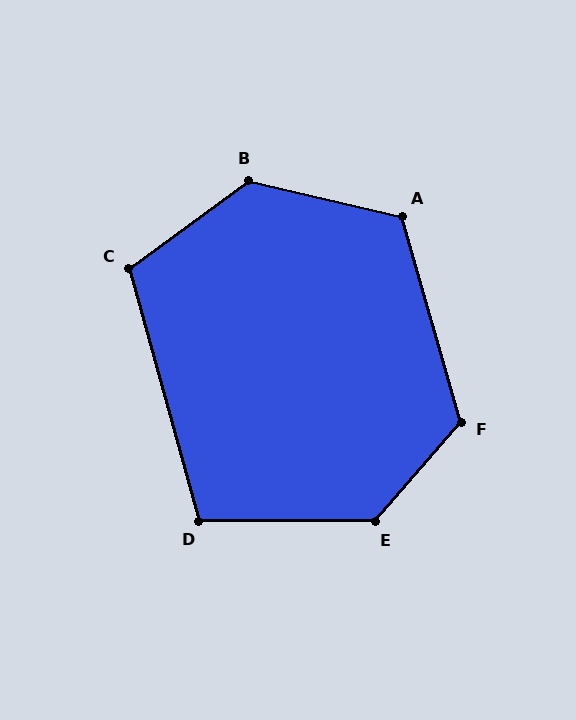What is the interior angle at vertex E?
Approximately 131 degrees (obtuse).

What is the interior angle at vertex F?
Approximately 124 degrees (obtuse).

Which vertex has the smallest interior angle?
D, at approximately 106 degrees.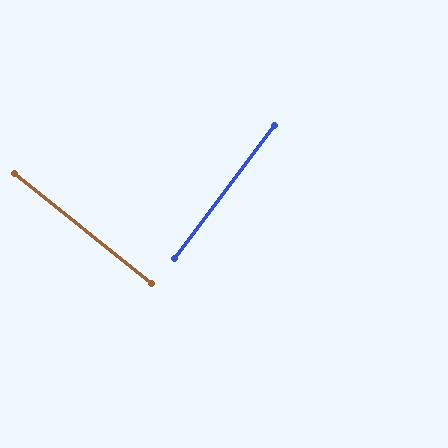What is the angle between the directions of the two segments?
Approximately 88 degrees.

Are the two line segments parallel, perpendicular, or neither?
Perpendicular — they meet at approximately 88°.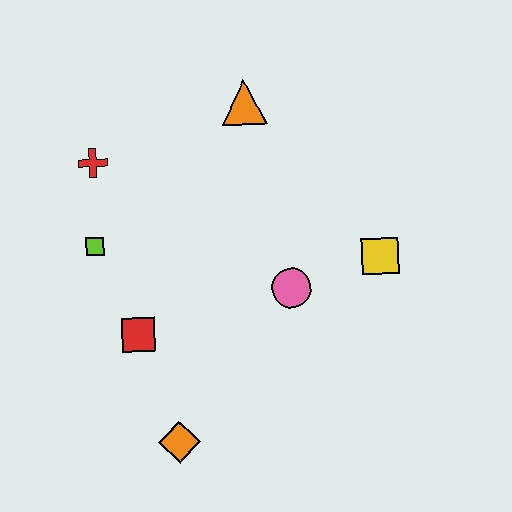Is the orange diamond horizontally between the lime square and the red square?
No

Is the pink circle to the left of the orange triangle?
No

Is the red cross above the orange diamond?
Yes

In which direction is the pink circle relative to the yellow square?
The pink circle is to the left of the yellow square.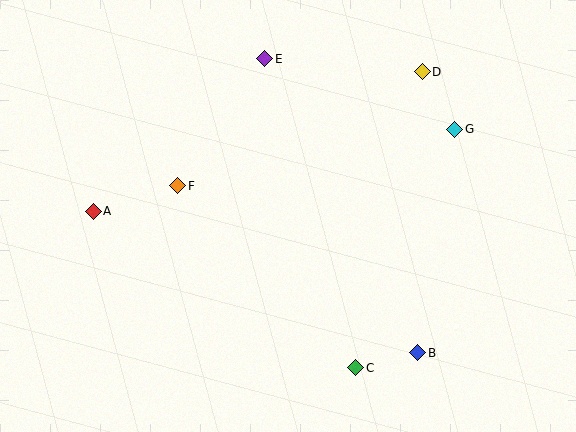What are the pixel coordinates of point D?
Point D is at (422, 72).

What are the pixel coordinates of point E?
Point E is at (265, 59).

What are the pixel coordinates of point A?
Point A is at (93, 211).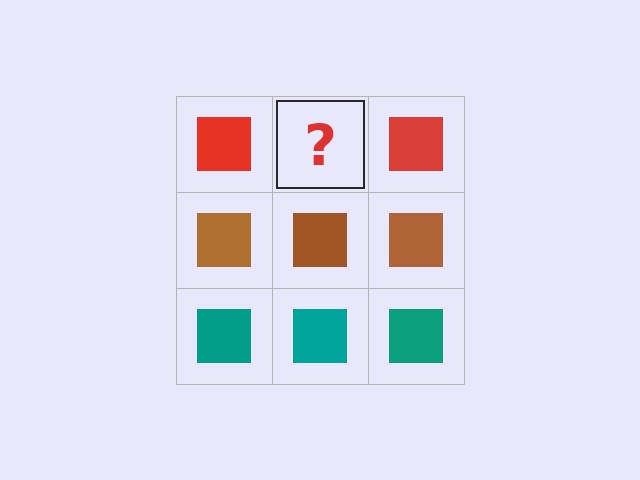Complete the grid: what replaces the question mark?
The question mark should be replaced with a red square.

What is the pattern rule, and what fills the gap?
The rule is that each row has a consistent color. The gap should be filled with a red square.